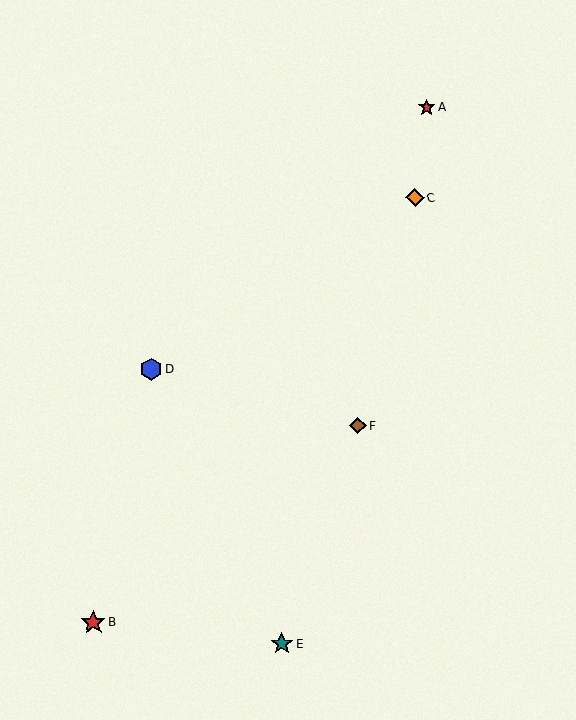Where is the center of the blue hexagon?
The center of the blue hexagon is at (151, 370).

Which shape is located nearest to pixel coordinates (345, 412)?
The brown diamond (labeled F) at (358, 426) is nearest to that location.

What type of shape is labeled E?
Shape E is a teal star.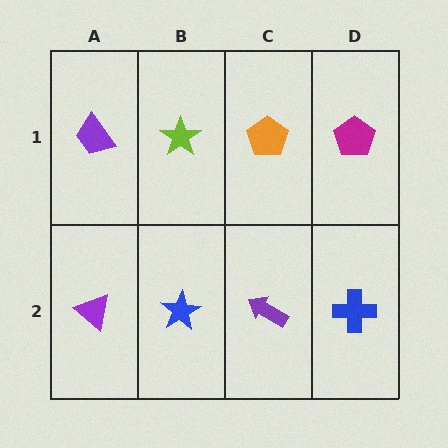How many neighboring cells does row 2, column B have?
3.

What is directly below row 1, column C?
A purple arrow.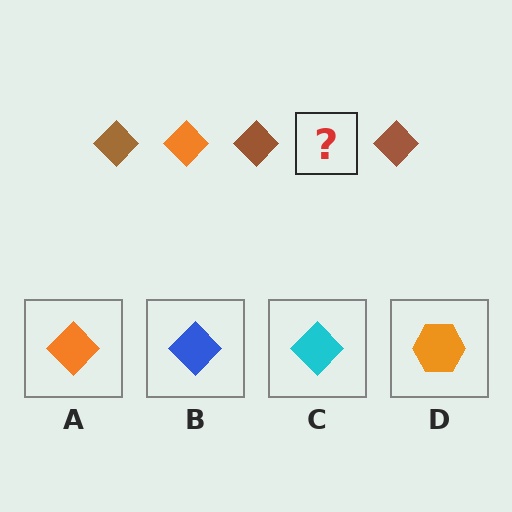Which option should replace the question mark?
Option A.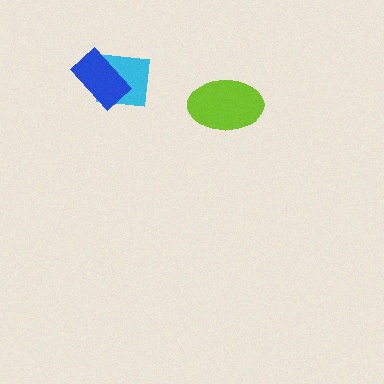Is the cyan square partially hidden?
Yes, it is partially covered by another shape.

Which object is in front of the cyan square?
The blue rectangle is in front of the cyan square.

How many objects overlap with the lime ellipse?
0 objects overlap with the lime ellipse.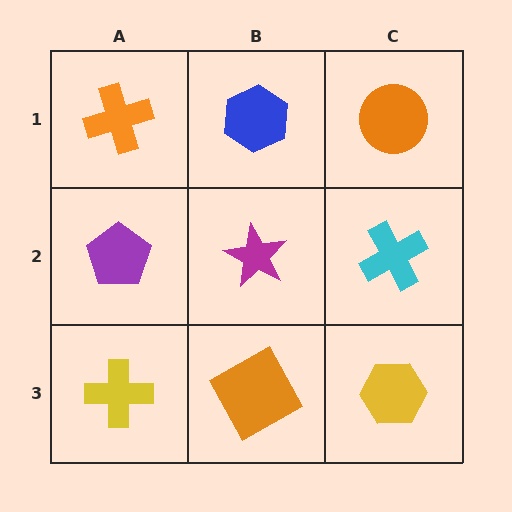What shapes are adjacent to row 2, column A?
An orange cross (row 1, column A), a yellow cross (row 3, column A), a magenta star (row 2, column B).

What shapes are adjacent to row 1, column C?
A cyan cross (row 2, column C), a blue hexagon (row 1, column B).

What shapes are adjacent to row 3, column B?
A magenta star (row 2, column B), a yellow cross (row 3, column A), a yellow hexagon (row 3, column C).